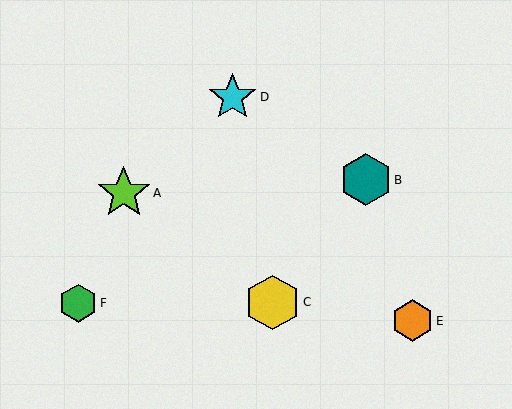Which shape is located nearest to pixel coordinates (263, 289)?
The yellow hexagon (labeled C) at (272, 302) is nearest to that location.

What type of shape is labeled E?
Shape E is an orange hexagon.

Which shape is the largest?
The yellow hexagon (labeled C) is the largest.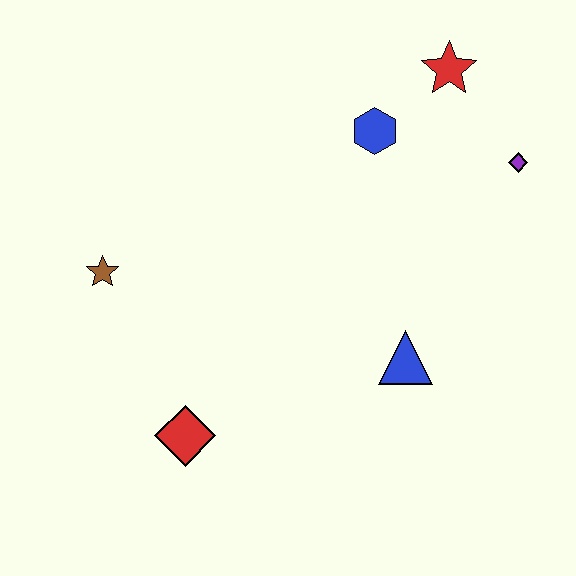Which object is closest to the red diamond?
The brown star is closest to the red diamond.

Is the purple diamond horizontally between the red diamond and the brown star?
No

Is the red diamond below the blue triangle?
Yes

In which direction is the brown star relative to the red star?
The brown star is to the left of the red star.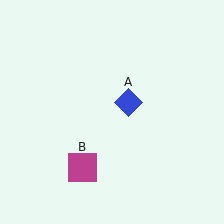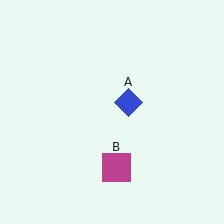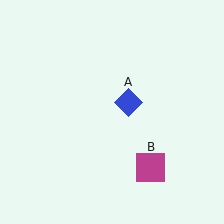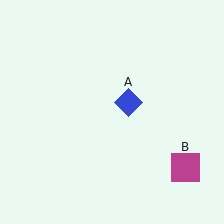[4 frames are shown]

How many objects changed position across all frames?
1 object changed position: magenta square (object B).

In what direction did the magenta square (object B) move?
The magenta square (object B) moved right.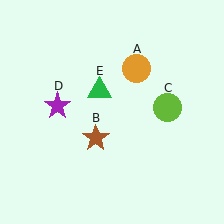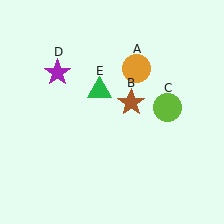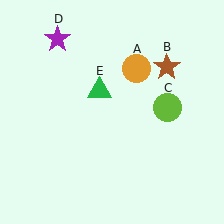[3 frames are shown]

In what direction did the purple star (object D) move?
The purple star (object D) moved up.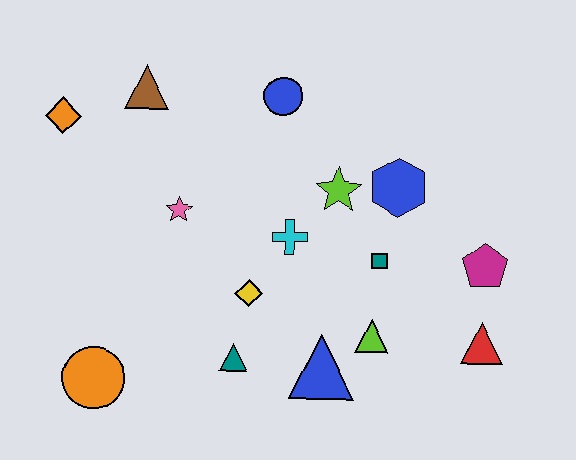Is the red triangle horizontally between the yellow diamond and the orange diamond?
No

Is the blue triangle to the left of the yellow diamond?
No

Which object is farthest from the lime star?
The orange circle is farthest from the lime star.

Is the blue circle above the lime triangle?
Yes